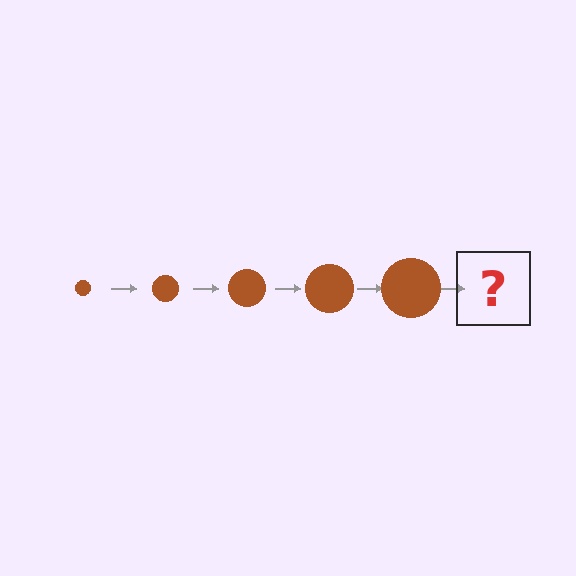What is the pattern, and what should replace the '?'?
The pattern is that the circle gets progressively larger each step. The '?' should be a brown circle, larger than the previous one.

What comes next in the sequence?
The next element should be a brown circle, larger than the previous one.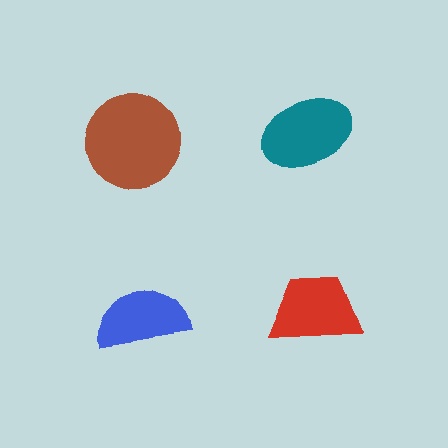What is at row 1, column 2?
A teal ellipse.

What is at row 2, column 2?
A red trapezoid.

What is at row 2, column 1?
A blue semicircle.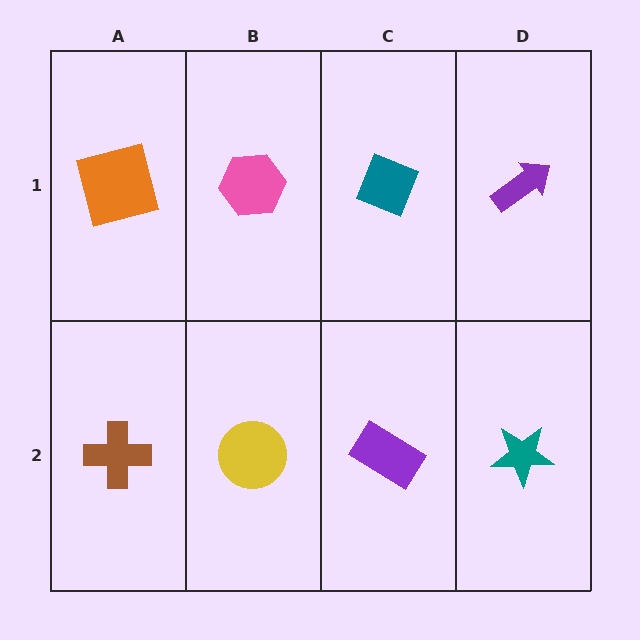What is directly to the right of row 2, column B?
A purple rectangle.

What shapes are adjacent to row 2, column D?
A purple arrow (row 1, column D), a purple rectangle (row 2, column C).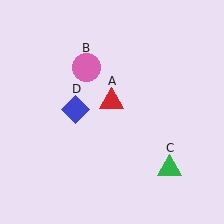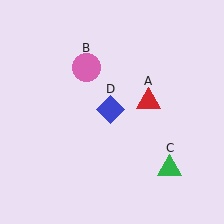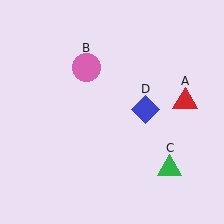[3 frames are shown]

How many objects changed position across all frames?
2 objects changed position: red triangle (object A), blue diamond (object D).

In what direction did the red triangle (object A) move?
The red triangle (object A) moved right.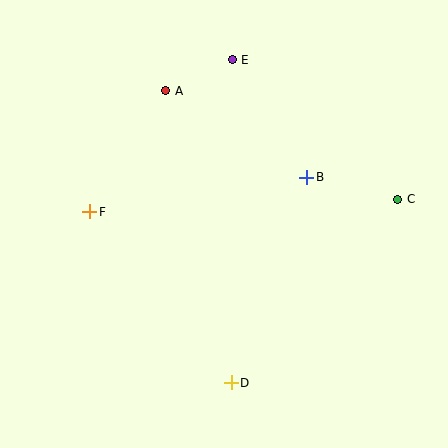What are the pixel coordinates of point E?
Point E is at (232, 60).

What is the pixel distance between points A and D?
The distance between A and D is 299 pixels.